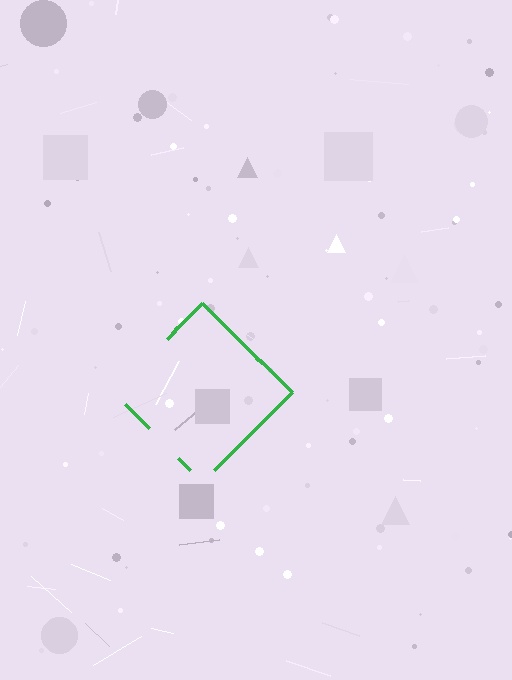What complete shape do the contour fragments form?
The contour fragments form a diamond.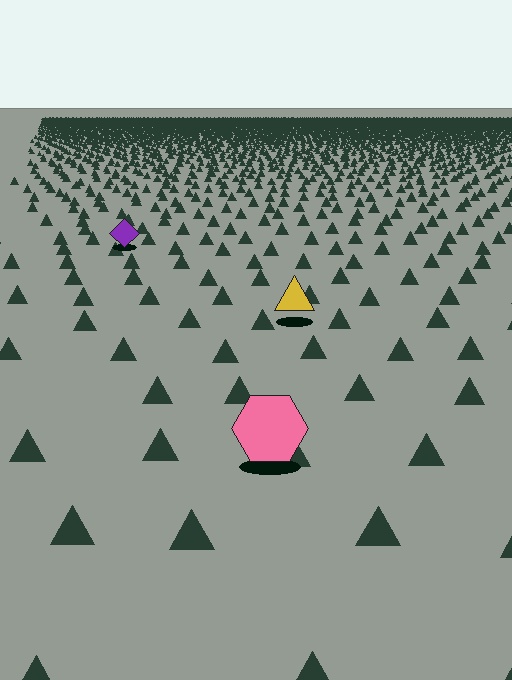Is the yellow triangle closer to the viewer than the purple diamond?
Yes. The yellow triangle is closer — you can tell from the texture gradient: the ground texture is coarser near it.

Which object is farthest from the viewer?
The purple diamond is farthest from the viewer. It appears smaller and the ground texture around it is denser.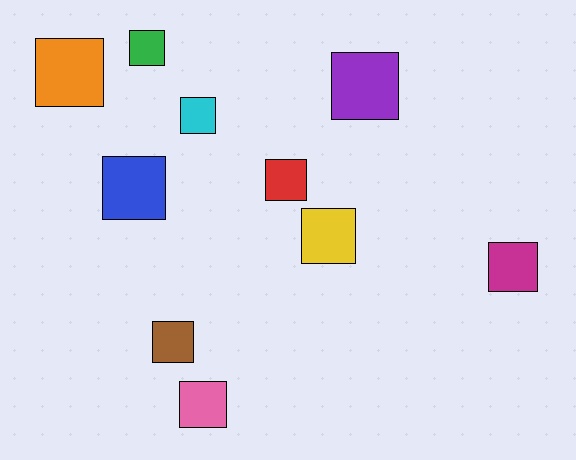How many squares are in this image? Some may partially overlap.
There are 10 squares.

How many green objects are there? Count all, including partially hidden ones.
There is 1 green object.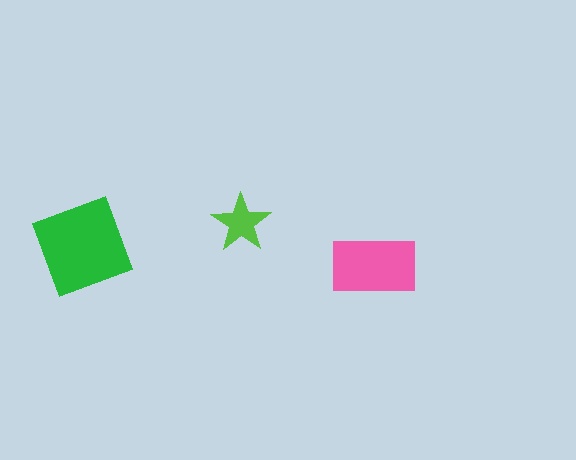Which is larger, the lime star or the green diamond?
The green diamond.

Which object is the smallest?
The lime star.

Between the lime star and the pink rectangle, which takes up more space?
The pink rectangle.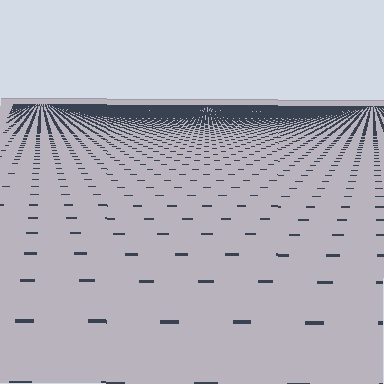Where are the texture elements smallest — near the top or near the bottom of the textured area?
Near the top.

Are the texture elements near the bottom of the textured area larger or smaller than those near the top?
Larger. Near the bottom, elements are closer to the viewer and appear at a bigger on-screen size.